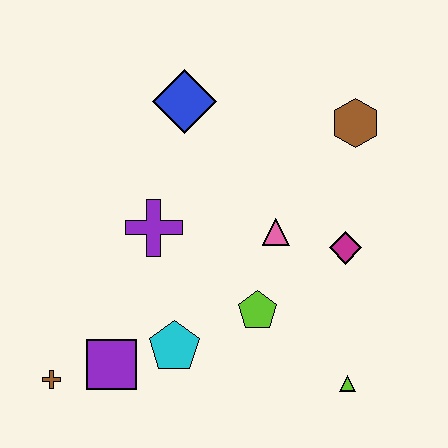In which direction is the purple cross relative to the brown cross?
The purple cross is above the brown cross.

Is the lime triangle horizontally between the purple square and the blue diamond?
No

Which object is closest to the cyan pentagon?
The purple square is closest to the cyan pentagon.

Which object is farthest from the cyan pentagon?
The brown hexagon is farthest from the cyan pentagon.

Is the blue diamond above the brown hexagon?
Yes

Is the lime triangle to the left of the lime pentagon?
No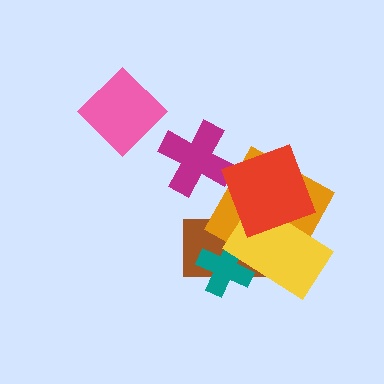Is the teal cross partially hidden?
Yes, it is partially covered by another shape.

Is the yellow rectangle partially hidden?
Yes, it is partially covered by another shape.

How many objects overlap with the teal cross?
2 objects overlap with the teal cross.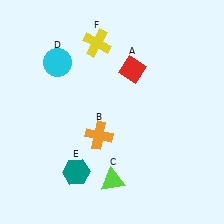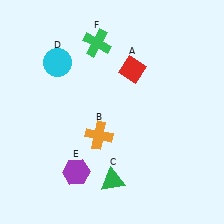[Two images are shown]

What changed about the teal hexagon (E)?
In Image 1, E is teal. In Image 2, it changed to purple.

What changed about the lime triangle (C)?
In Image 1, C is lime. In Image 2, it changed to green.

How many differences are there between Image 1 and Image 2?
There are 3 differences between the two images.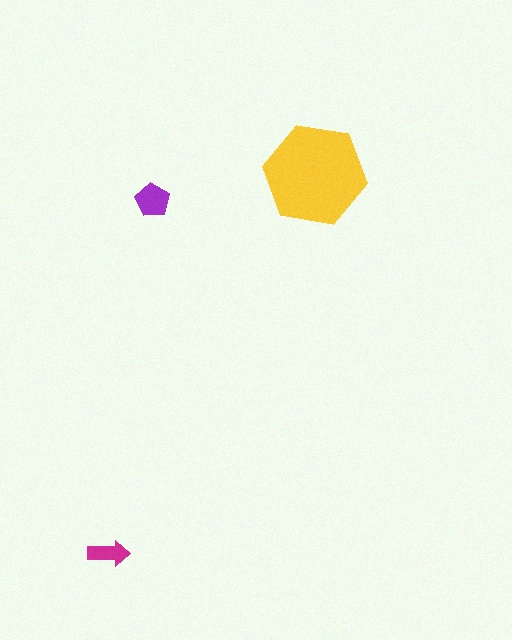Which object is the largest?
The yellow hexagon.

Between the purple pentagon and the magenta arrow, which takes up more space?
The purple pentagon.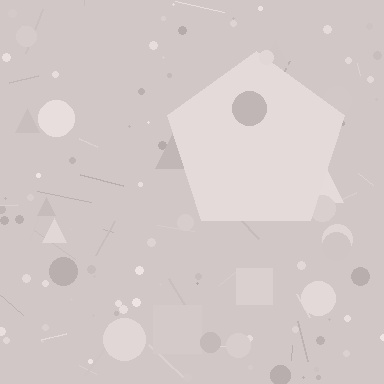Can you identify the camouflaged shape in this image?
The camouflaged shape is a pentagon.